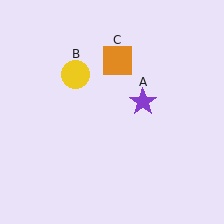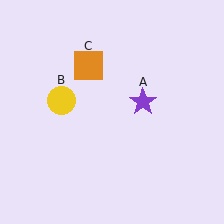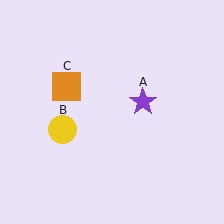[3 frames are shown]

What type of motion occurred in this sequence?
The yellow circle (object B), orange square (object C) rotated counterclockwise around the center of the scene.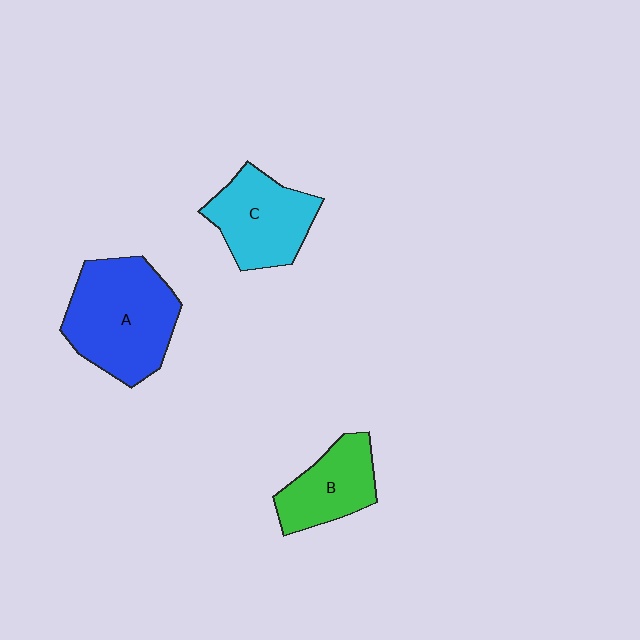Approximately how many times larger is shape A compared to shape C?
Approximately 1.4 times.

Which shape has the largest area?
Shape A (blue).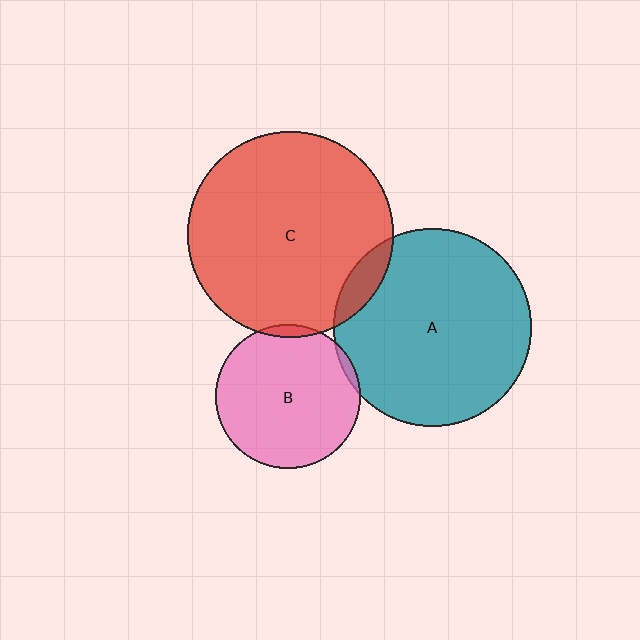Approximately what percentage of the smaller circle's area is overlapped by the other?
Approximately 10%.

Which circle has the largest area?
Circle C (red).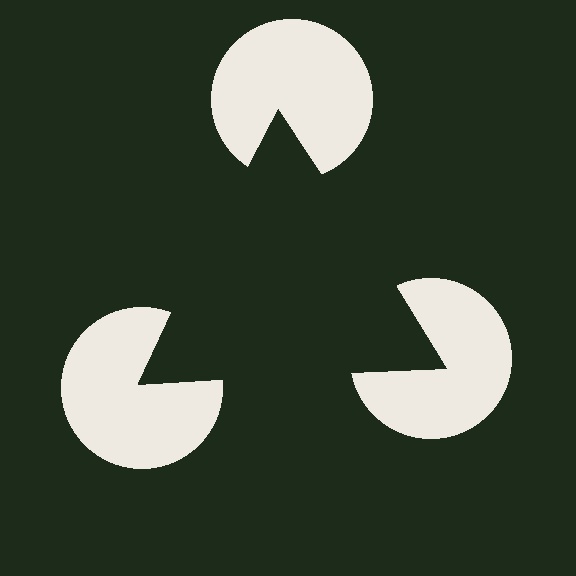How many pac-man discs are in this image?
There are 3 — one at each vertex of the illusory triangle.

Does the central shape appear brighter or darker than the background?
It typically appears slightly darker than the background, even though no actual brightness change is drawn.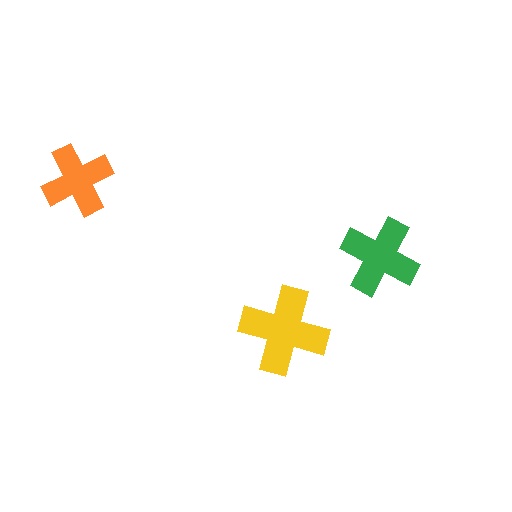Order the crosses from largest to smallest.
the yellow one, the green one, the orange one.